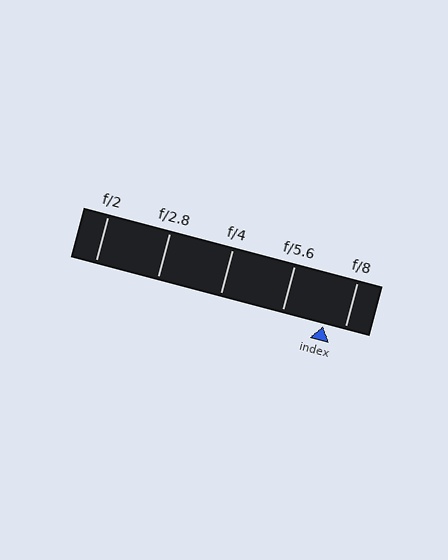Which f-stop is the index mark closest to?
The index mark is closest to f/8.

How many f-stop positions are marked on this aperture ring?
There are 5 f-stop positions marked.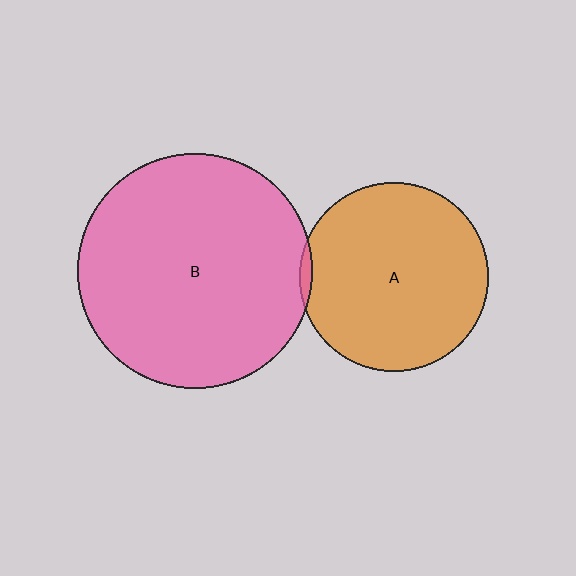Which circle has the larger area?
Circle B (pink).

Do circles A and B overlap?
Yes.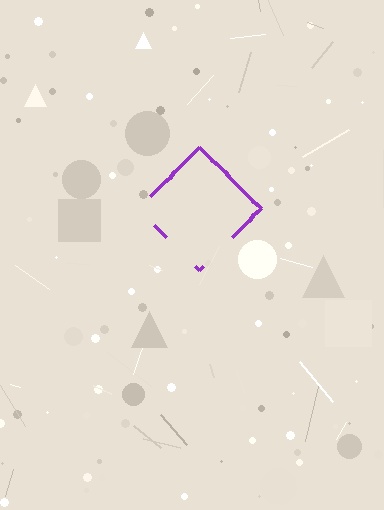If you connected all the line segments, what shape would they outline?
They would outline a diamond.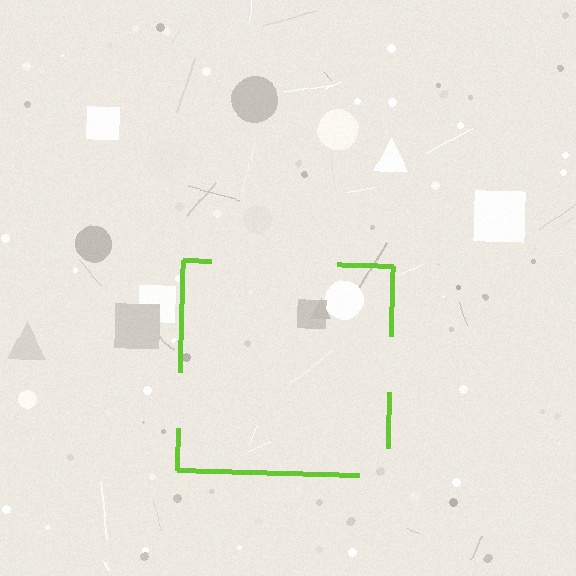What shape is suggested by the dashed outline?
The dashed outline suggests a square.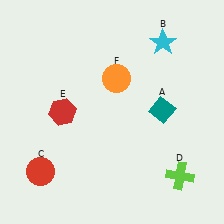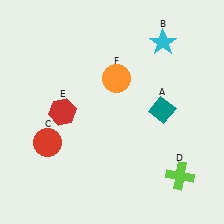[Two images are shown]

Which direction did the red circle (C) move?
The red circle (C) moved up.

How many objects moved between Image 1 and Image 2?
1 object moved between the two images.